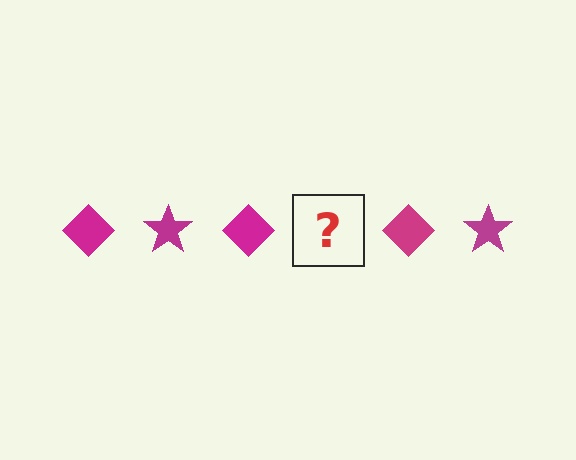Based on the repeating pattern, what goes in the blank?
The blank should be a magenta star.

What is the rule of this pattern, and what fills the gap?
The rule is that the pattern cycles through diamond, star shapes in magenta. The gap should be filled with a magenta star.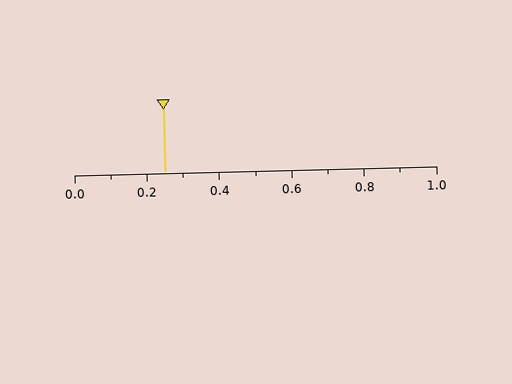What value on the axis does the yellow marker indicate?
The marker indicates approximately 0.25.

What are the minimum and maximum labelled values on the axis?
The axis runs from 0.0 to 1.0.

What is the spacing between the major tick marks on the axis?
The major ticks are spaced 0.2 apart.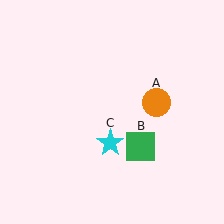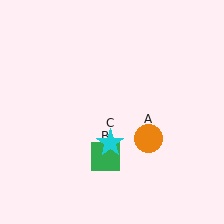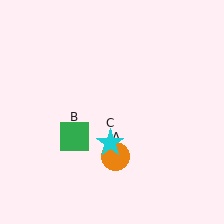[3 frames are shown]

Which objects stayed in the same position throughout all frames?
Cyan star (object C) remained stationary.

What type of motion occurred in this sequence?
The orange circle (object A), green square (object B) rotated clockwise around the center of the scene.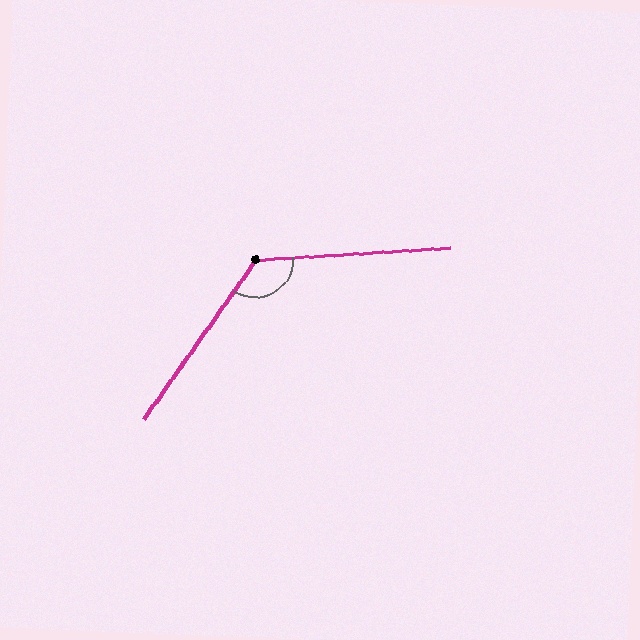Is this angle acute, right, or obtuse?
It is obtuse.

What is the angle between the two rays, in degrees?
Approximately 129 degrees.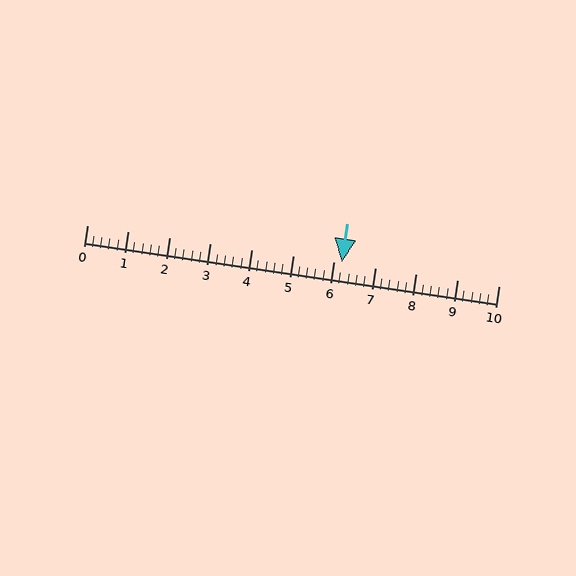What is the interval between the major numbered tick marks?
The major tick marks are spaced 1 units apart.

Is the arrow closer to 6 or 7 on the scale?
The arrow is closer to 6.